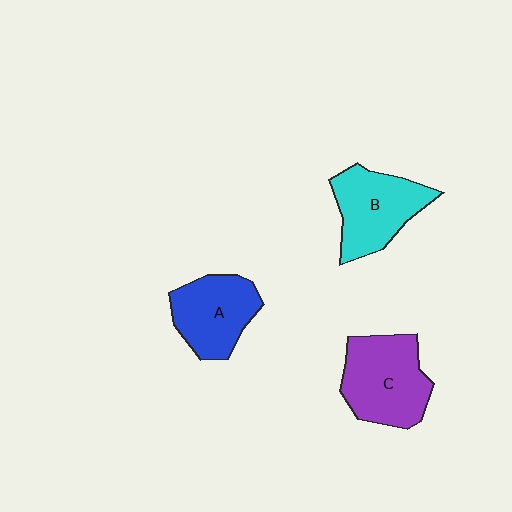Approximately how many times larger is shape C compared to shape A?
Approximately 1.2 times.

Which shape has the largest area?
Shape C (purple).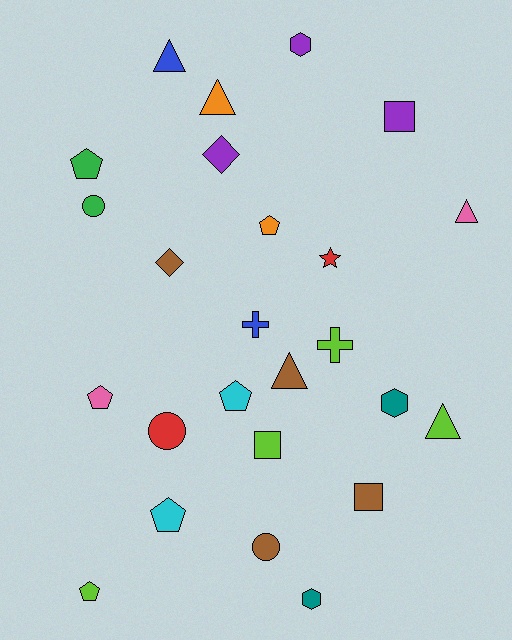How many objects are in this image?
There are 25 objects.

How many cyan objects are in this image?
There are 2 cyan objects.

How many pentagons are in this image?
There are 6 pentagons.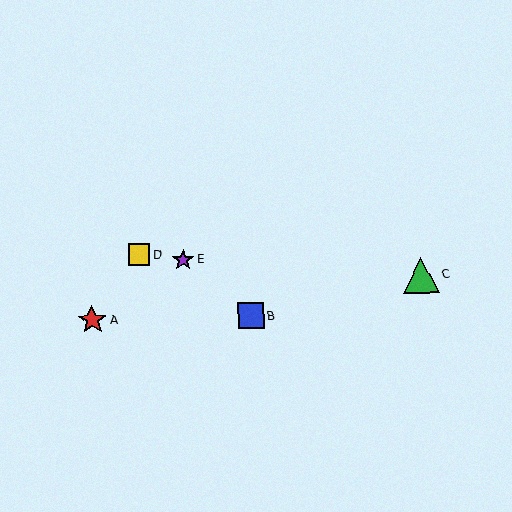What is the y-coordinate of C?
Object C is at y≈275.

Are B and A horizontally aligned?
Yes, both are at y≈316.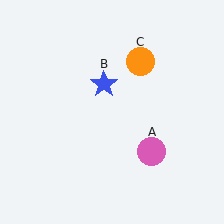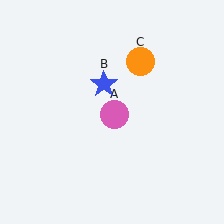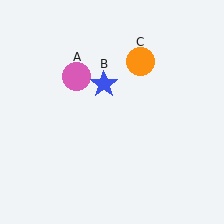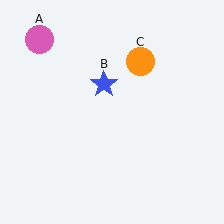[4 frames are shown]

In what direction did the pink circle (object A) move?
The pink circle (object A) moved up and to the left.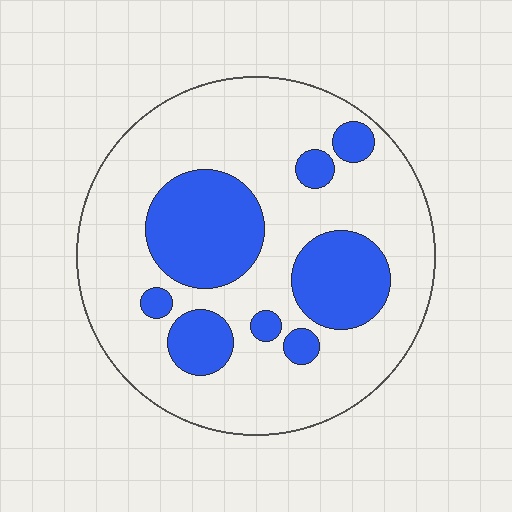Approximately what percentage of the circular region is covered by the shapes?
Approximately 30%.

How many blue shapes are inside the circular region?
8.